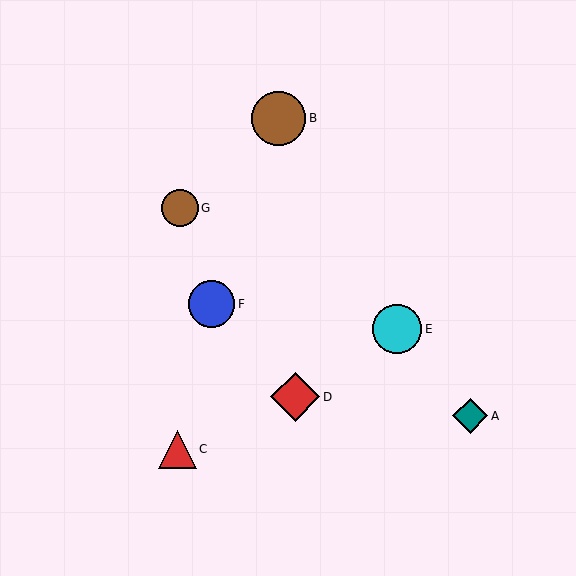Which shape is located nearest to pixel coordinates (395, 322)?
The cyan circle (labeled E) at (397, 329) is nearest to that location.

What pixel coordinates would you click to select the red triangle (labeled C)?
Click at (177, 449) to select the red triangle C.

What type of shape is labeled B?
Shape B is a brown circle.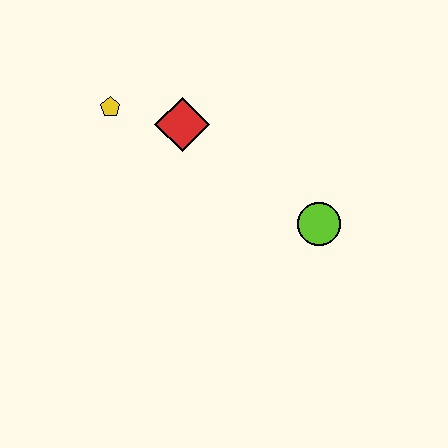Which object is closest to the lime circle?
The red diamond is closest to the lime circle.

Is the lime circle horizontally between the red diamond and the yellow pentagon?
No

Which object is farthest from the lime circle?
The yellow pentagon is farthest from the lime circle.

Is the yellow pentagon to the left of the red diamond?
Yes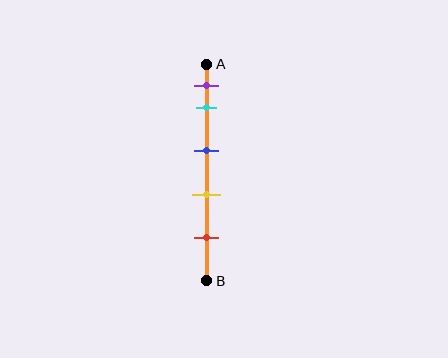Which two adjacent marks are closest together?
The purple and cyan marks are the closest adjacent pair.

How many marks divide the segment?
There are 5 marks dividing the segment.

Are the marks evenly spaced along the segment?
No, the marks are not evenly spaced.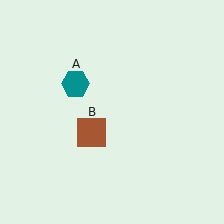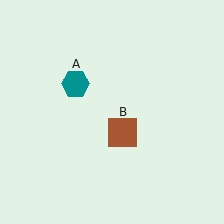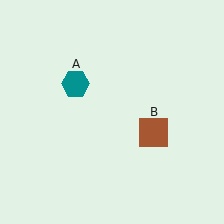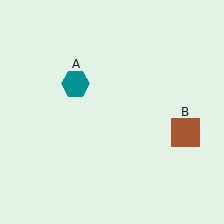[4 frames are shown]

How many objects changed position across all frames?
1 object changed position: brown square (object B).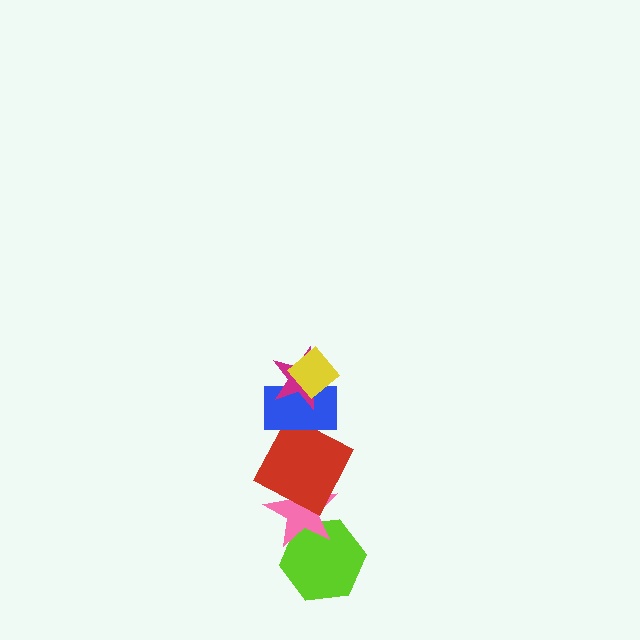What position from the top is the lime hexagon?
The lime hexagon is 6th from the top.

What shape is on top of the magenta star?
The yellow diamond is on top of the magenta star.